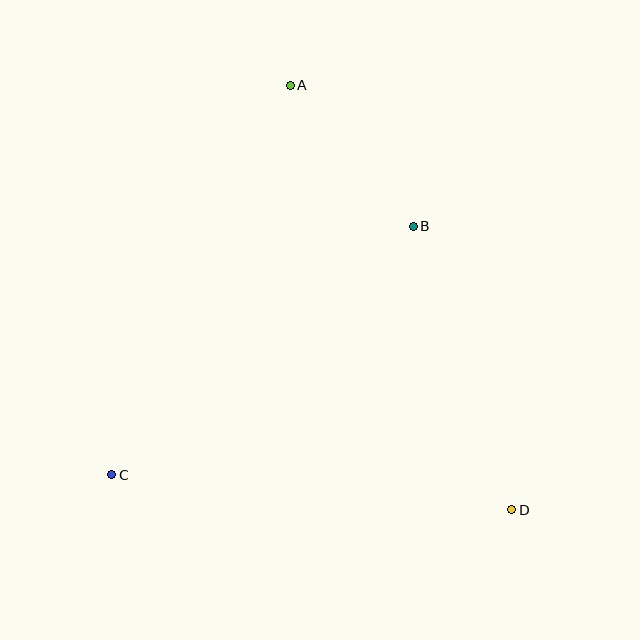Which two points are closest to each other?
Points A and B are closest to each other.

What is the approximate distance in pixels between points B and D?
The distance between B and D is approximately 300 pixels.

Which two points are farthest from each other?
Points A and D are farthest from each other.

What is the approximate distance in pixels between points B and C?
The distance between B and C is approximately 391 pixels.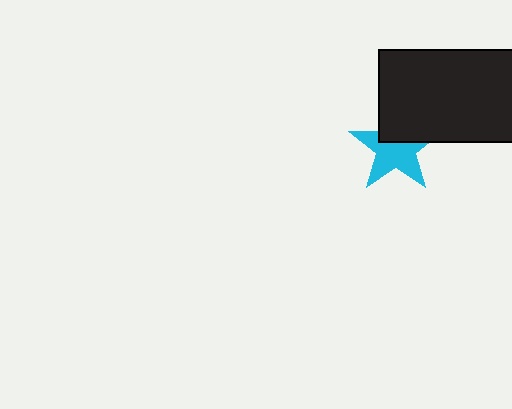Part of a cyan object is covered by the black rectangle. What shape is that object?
It is a star.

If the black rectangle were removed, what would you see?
You would see the complete cyan star.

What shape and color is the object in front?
The object in front is a black rectangle.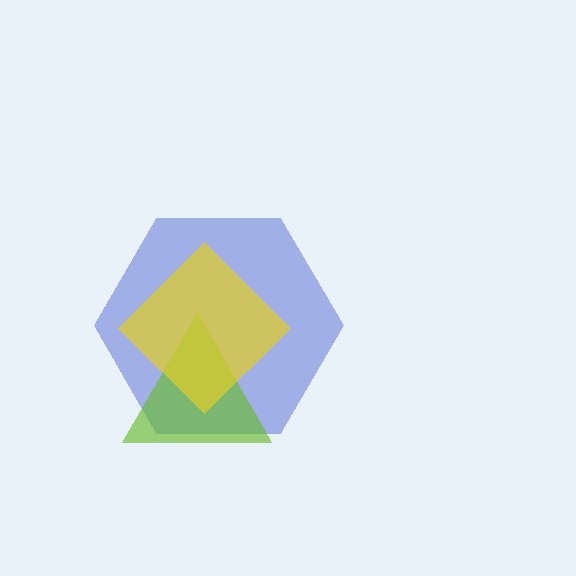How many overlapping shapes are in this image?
There are 3 overlapping shapes in the image.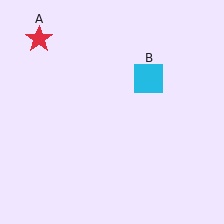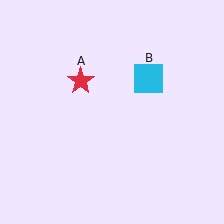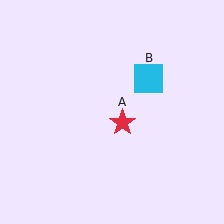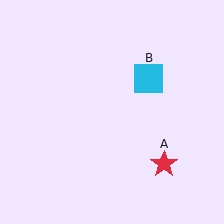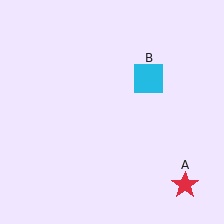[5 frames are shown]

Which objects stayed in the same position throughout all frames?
Cyan square (object B) remained stationary.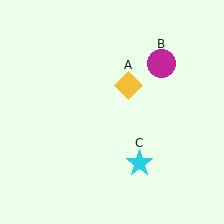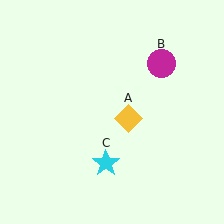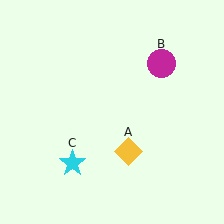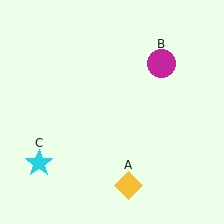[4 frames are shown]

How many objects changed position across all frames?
2 objects changed position: yellow diamond (object A), cyan star (object C).